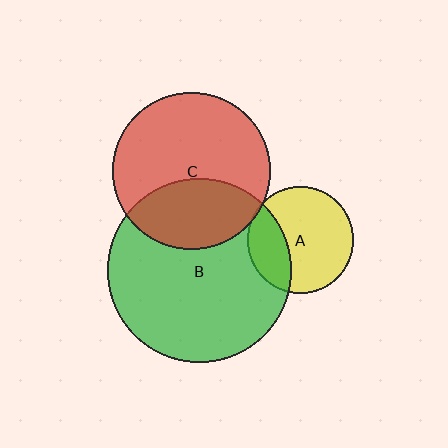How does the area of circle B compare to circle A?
Approximately 3.0 times.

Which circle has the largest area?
Circle B (green).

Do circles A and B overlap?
Yes.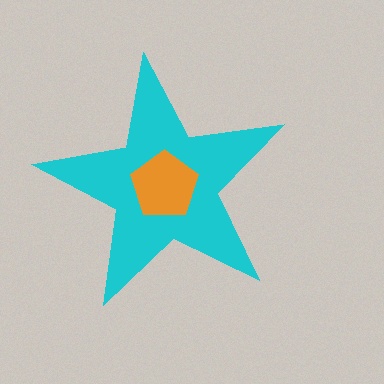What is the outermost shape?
The cyan star.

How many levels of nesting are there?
2.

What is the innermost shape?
The orange pentagon.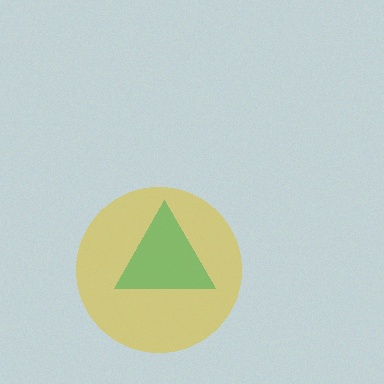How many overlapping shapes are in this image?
There are 2 overlapping shapes in the image.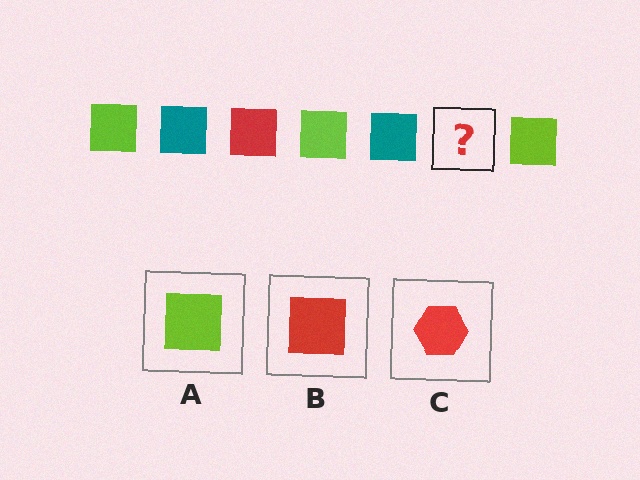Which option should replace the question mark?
Option B.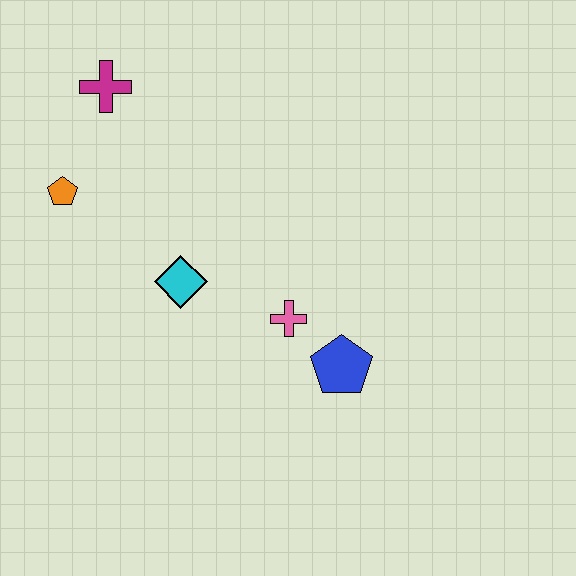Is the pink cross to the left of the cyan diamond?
No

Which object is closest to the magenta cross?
The orange pentagon is closest to the magenta cross.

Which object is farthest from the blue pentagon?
The magenta cross is farthest from the blue pentagon.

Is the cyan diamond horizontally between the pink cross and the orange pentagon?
Yes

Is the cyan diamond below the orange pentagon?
Yes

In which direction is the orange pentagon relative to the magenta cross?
The orange pentagon is below the magenta cross.